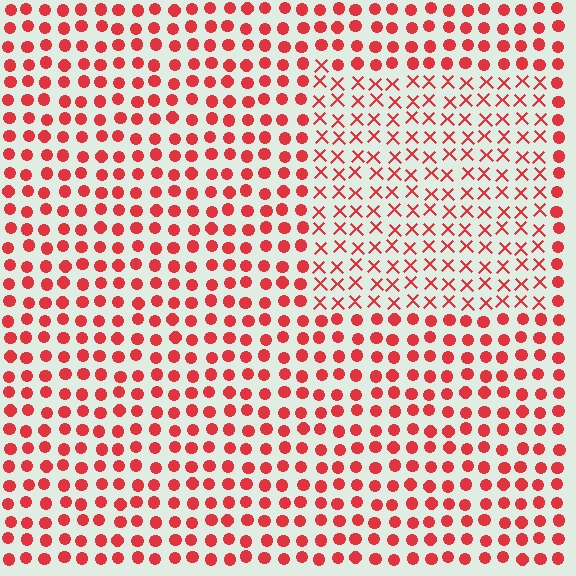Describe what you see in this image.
The image is filled with small red elements arranged in a uniform grid. A rectangle-shaped region contains X marks, while the surrounding area contains circles. The boundary is defined purely by the change in element shape.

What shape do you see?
I see a rectangle.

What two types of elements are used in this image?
The image uses X marks inside the rectangle region and circles outside it.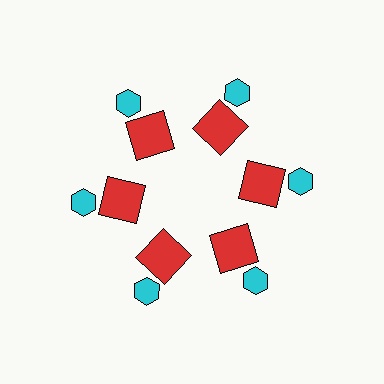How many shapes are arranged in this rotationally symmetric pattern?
There are 12 shapes, arranged in 6 groups of 2.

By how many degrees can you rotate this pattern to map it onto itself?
The pattern maps onto itself every 60 degrees of rotation.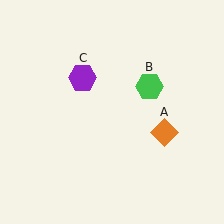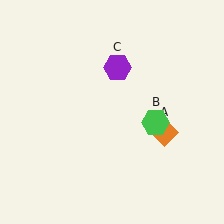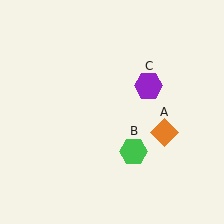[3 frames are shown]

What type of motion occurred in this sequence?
The green hexagon (object B), purple hexagon (object C) rotated clockwise around the center of the scene.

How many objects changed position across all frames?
2 objects changed position: green hexagon (object B), purple hexagon (object C).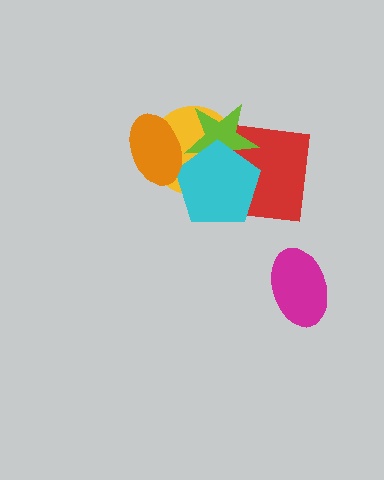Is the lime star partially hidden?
Yes, it is partially covered by another shape.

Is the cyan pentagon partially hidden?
Yes, it is partially covered by another shape.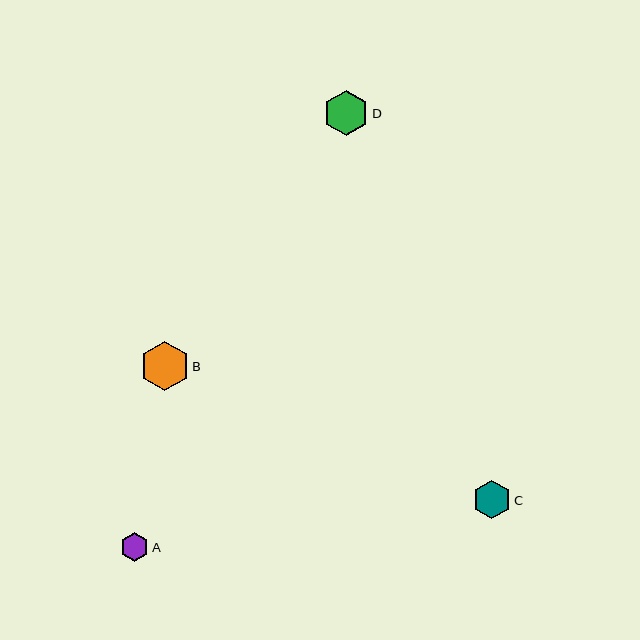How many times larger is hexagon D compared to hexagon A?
Hexagon D is approximately 1.6 times the size of hexagon A.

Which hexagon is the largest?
Hexagon B is the largest with a size of approximately 49 pixels.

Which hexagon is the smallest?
Hexagon A is the smallest with a size of approximately 28 pixels.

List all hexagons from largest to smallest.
From largest to smallest: B, D, C, A.